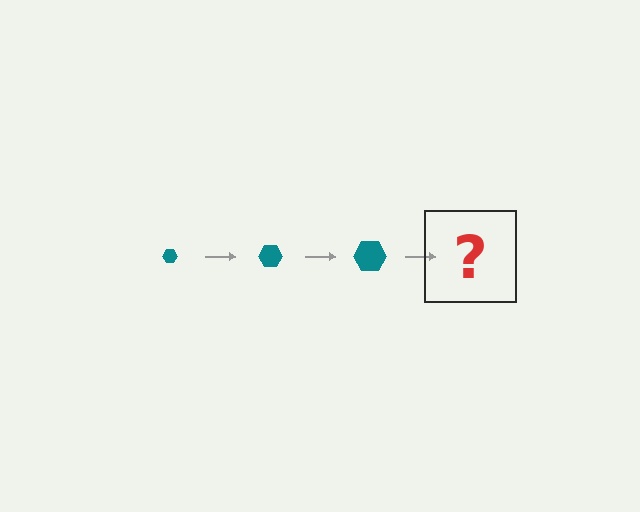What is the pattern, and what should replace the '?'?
The pattern is that the hexagon gets progressively larger each step. The '?' should be a teal hexagon, larger than the previous one.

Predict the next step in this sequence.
The next step is a teal hexagon, larger than the previous one.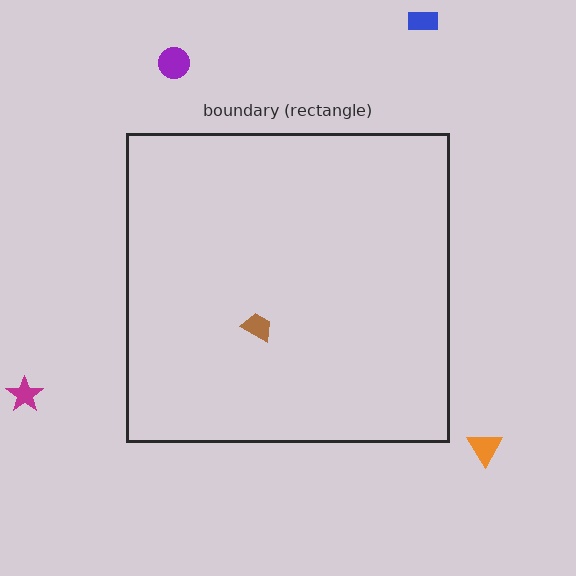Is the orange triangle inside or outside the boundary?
Outside.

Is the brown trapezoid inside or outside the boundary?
Inside.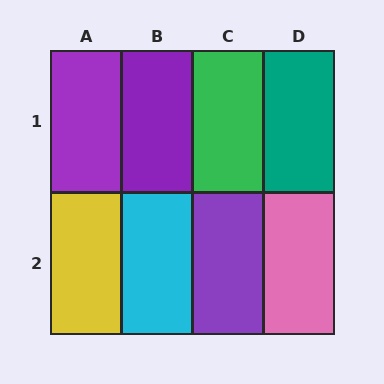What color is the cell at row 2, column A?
Yellow.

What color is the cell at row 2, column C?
Purple.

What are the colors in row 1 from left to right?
Purple, purple, green, teal.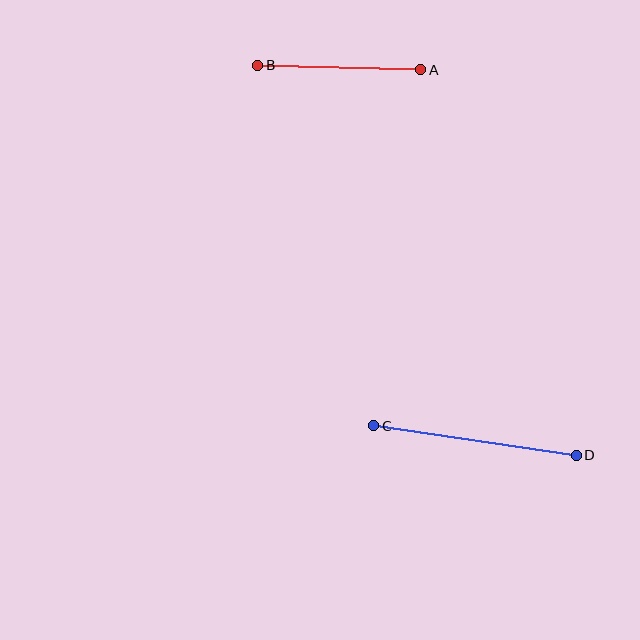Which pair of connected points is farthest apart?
Points C and D are farthest apart.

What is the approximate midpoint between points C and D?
The midpoint is at approximately (475, 440) pixels.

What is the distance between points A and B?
The distance is approximately 163 pixels.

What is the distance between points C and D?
The distance is approximately 205 pixels.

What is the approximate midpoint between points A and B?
The midpoint is at approximately (339, 68) pixels.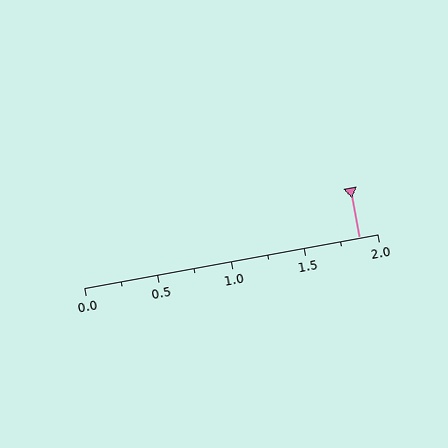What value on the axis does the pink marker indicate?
The marker indicates approximately 1.88.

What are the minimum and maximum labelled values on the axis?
The axis runs from 0.0 to 2.0.